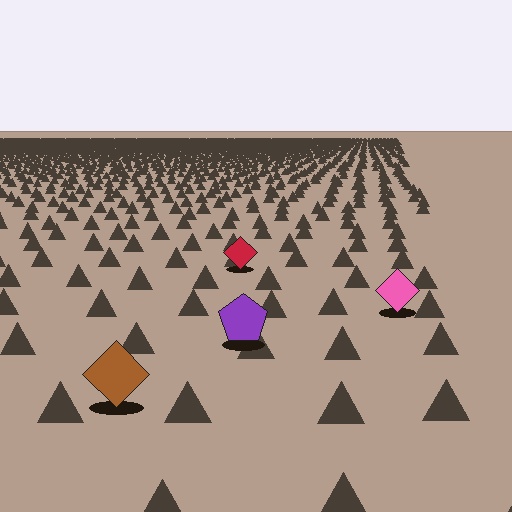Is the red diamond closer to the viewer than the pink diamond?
No. The pink diamond is closer — you can tell from the texture gradient: the ground texture is coarser near it.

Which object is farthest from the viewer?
The red diamond is farthest from the viewer. It appears smaller and the ground texture around it is denser.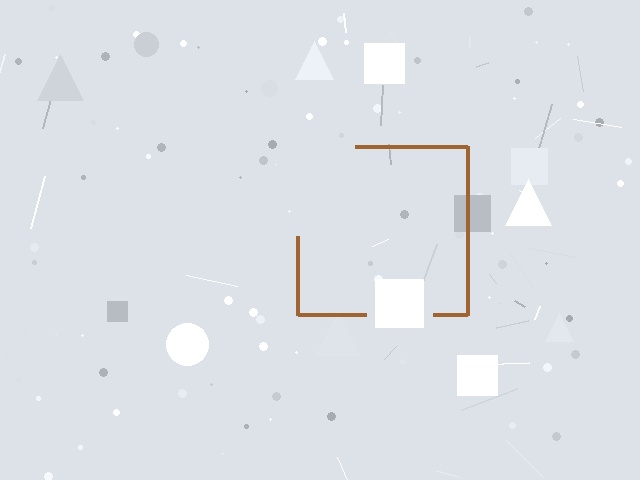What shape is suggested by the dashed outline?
The dashed outline suggests a square.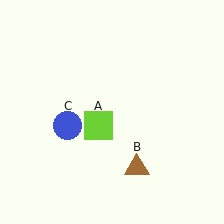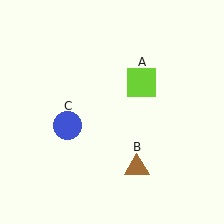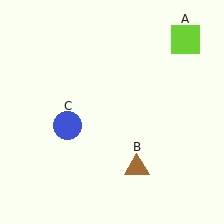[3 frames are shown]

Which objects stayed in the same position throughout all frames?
Brown triangle (object B) and blue circle (object C) remained stationary.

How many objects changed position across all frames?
1 object changed position: lime square (object A).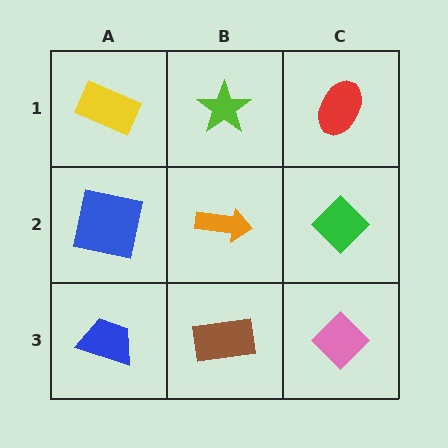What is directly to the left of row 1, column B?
A yellow rectangle.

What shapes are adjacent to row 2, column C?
A red ellipse (row 1, column C), a pink diamond (row 3, column C), an orange arrow (row 2, column B).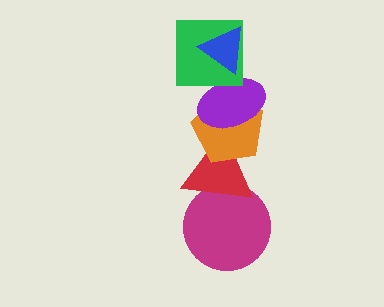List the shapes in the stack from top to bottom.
From top to bottom: the blue triangle, the green square, the purple ellipse, the orange pentagon, the red triangle, the magenta circle.